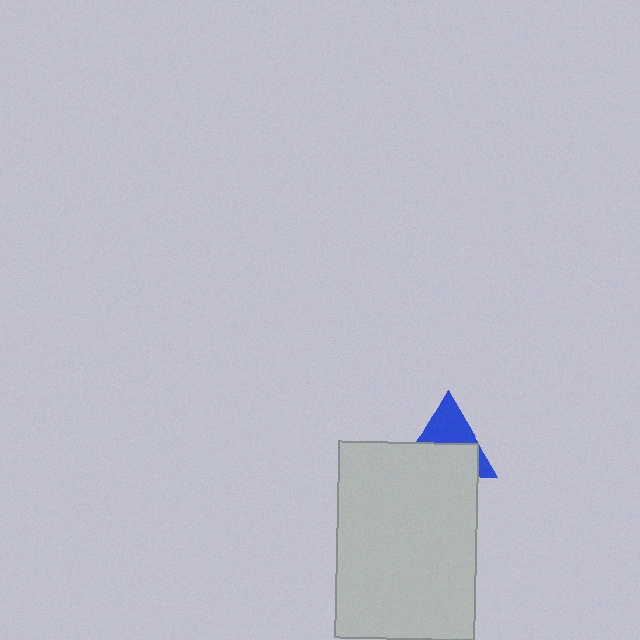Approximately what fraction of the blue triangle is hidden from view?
Roughly 56% of the blue triangle is hidden behind the light gray rectangle.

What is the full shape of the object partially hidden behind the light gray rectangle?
The partially hidden object is a blue triangle.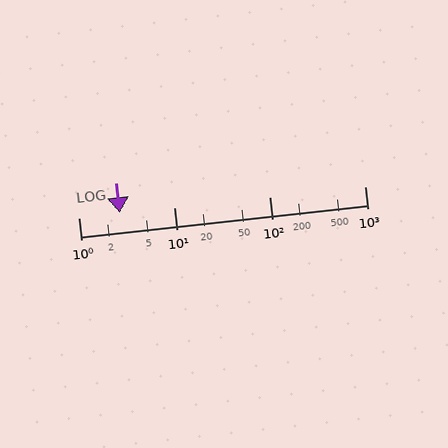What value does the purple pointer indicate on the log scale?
The pointer indicates approximately 2.7.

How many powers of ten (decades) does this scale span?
The scale spans 3 decades, from 1 to 1000.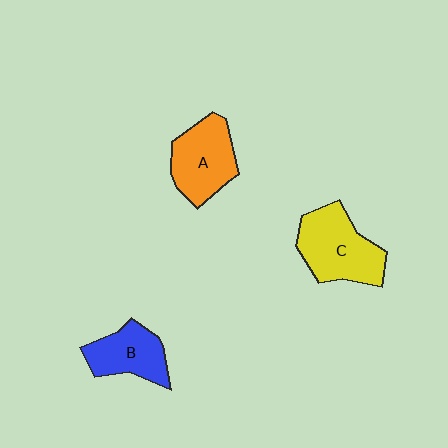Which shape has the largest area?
Shape C (yellow).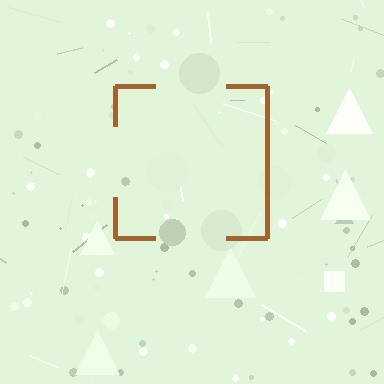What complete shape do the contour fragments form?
The contour fragments form a square.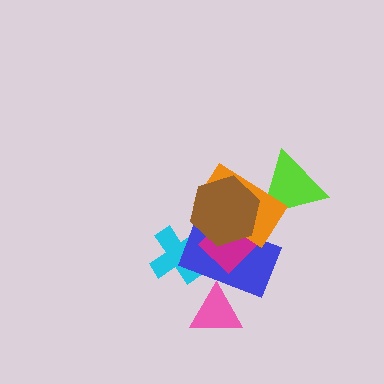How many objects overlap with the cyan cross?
2 objects overlap with the cyan cross.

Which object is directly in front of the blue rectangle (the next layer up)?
The magenta diamond is directly in front of the blue rectangle.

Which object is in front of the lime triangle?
The orange rectangle is in front of the lime triangle.